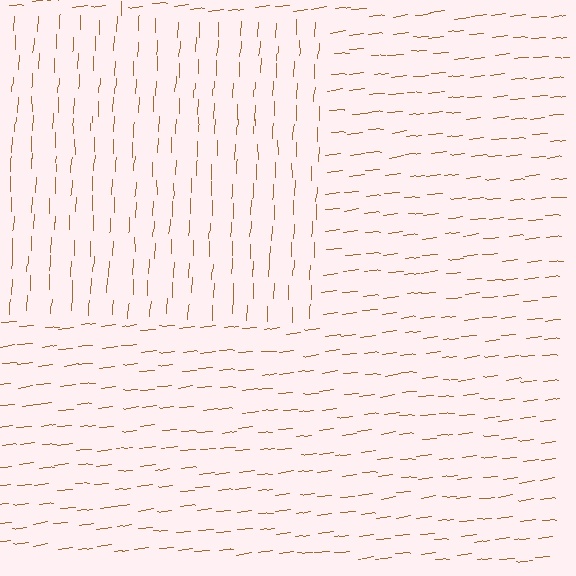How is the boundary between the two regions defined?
The boundary is defined purely by a change in line orientation (approximately 82 degrees difference). All lines are the same color and thickness.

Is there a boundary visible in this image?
Yes, there is a texture boundary formed by a change in line orientation.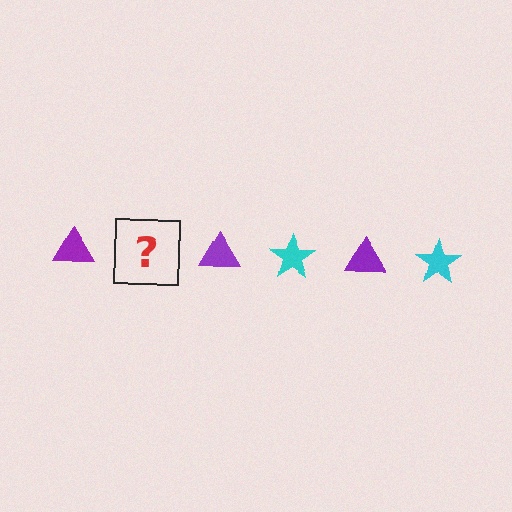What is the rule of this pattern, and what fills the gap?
The rule is that the pattern alternates between purple triangle and cyan star. The gap should be filled with a cyan star.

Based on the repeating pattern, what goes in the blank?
The blank should be a cyan star.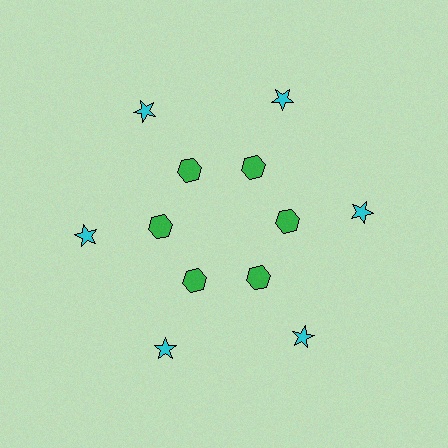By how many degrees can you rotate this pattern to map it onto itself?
The pattern maps onto itself every 60 degrees of rotation.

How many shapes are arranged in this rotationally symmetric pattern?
There are 12 shapes, arranged in 6 groups of 2.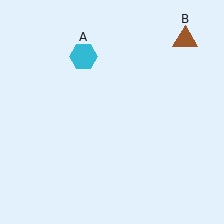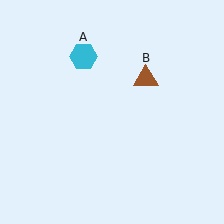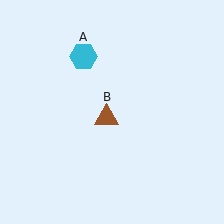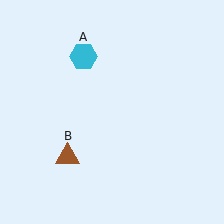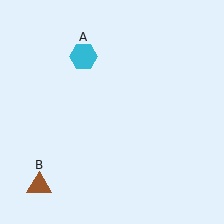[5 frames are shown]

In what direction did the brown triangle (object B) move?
The brown triangle (object B) moved down and to the left.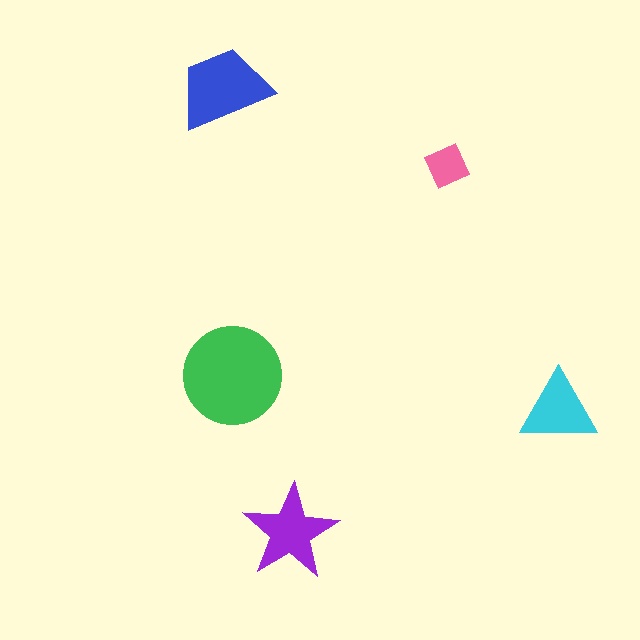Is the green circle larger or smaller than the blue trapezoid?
Larger.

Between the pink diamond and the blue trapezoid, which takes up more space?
The blue trapezoid.